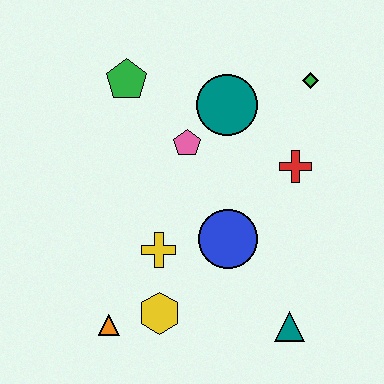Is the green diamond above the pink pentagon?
Yes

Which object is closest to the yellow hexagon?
The orange triangle is closest to the yellow hexagon.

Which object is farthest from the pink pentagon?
The teal triangle is farthest from the pink pentagon.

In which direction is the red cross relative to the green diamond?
The red cross is below the green diamond.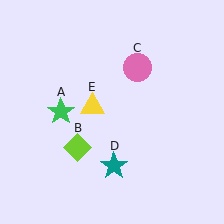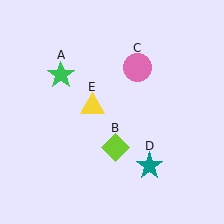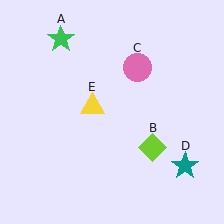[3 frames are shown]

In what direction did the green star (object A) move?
The green star (object A) moved up.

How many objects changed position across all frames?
3 objects changed position: green star (object A), lime diamond (object B), teal star (object D).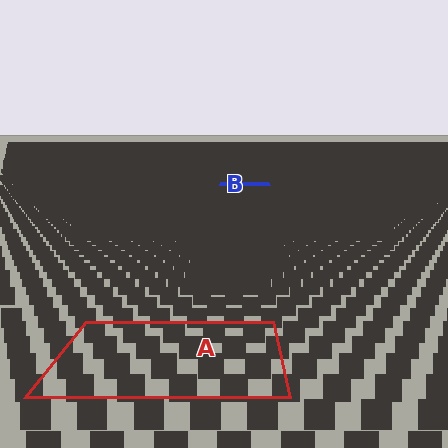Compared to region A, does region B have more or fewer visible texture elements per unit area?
Region B has more texture elements per unit area — they are packed more densely because it is farther away.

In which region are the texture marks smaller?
The texture marks are smaller in region B, because it is farther away.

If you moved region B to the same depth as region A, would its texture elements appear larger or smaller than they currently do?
They would appear larger. At a closer depth, the same texture elements are projected at a bigger on-screen size.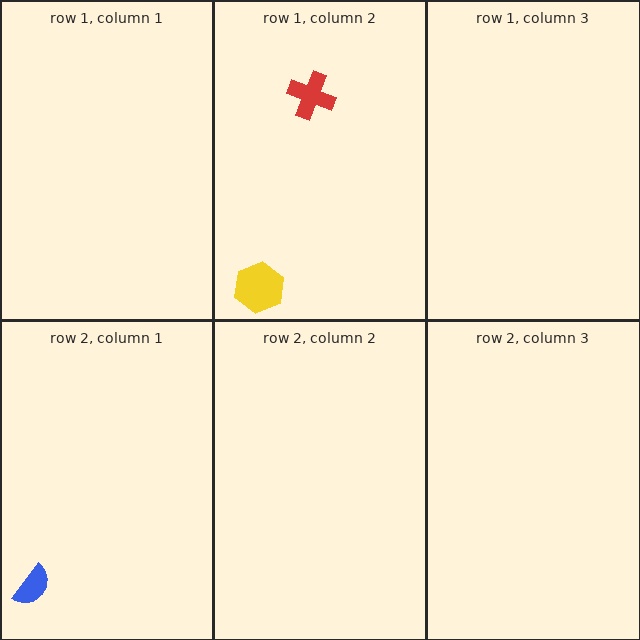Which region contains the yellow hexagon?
The row 1, column 2 region.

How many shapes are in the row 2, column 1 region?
1.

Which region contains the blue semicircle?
The row 2, column 1 region.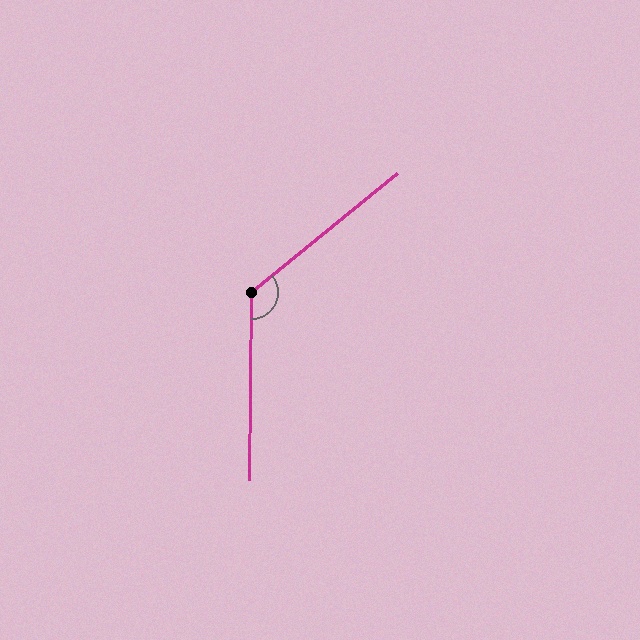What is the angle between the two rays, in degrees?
Approximately 130 degrees.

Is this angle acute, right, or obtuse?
It is obtuse.